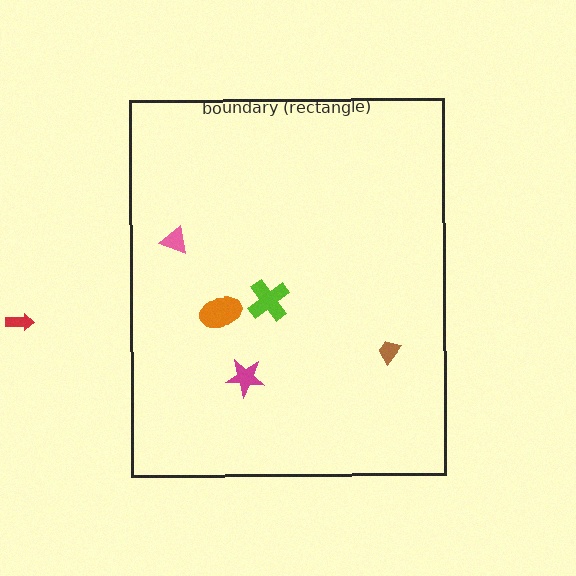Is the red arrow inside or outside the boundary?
Outside.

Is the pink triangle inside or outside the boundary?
Inside.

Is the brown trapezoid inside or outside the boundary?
Inside.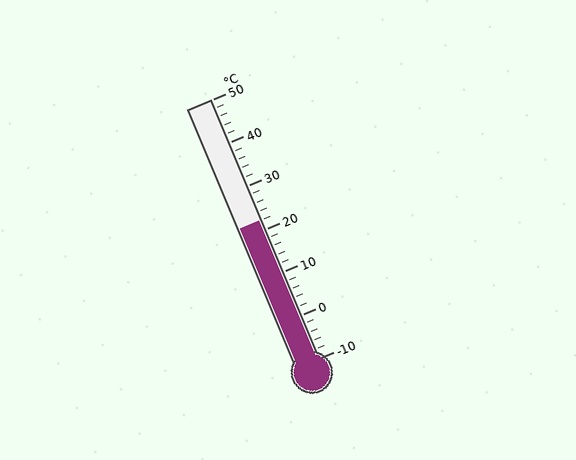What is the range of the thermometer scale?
The thermometer scale ranges from -10°C to 50°C.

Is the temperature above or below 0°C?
The temperature is above 0°C.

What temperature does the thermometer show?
The thermometer shows approximately 22°C.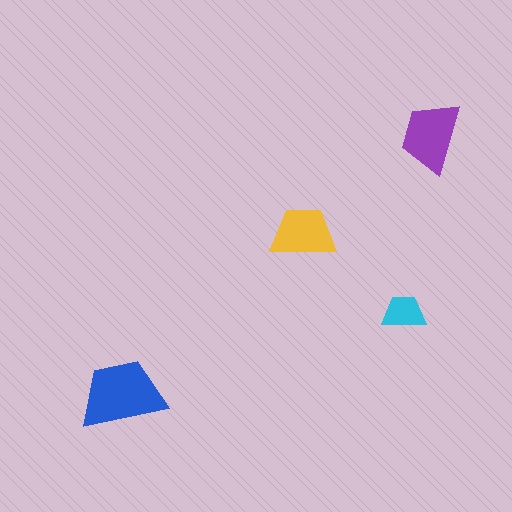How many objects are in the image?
There are 4 objects in the image.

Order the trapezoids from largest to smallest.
the blue one, the purple one, the yellow one, the cyan one.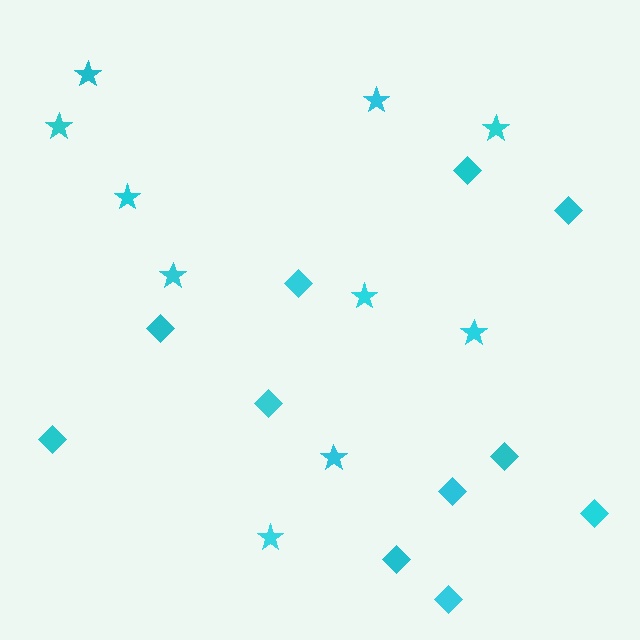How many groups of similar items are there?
There are 2 groups: one group of diamonds (11) and one group of stars (10).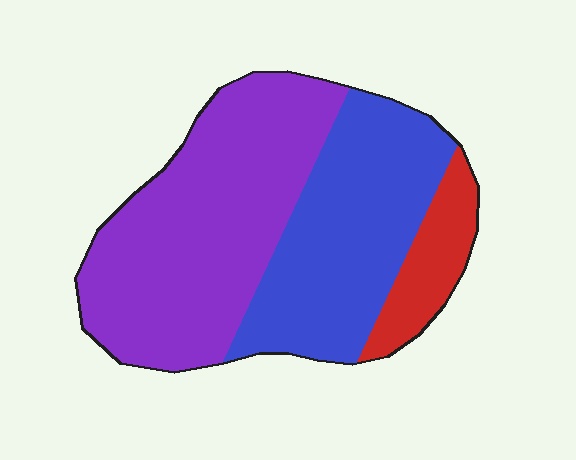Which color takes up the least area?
Red, at roughly 10%.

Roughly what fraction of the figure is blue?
Blue covers around 35% of the figure.